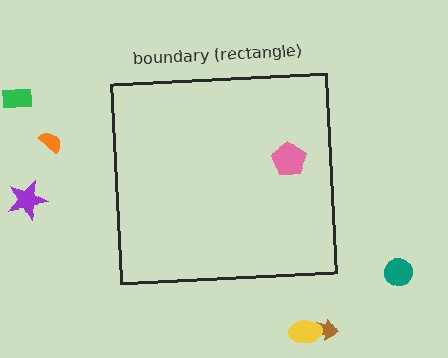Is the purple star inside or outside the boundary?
Outside.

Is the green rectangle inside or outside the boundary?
Outside.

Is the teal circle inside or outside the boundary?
Outside.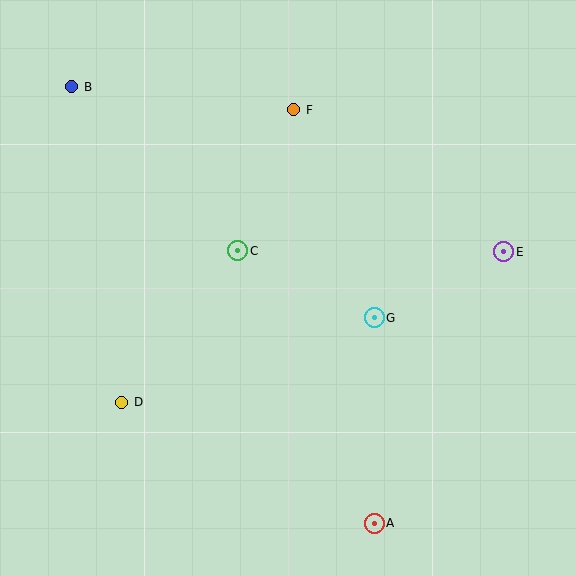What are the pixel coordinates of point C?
Point C is at (238, 251).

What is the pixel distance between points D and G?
The distance between D and G is 266 pixels.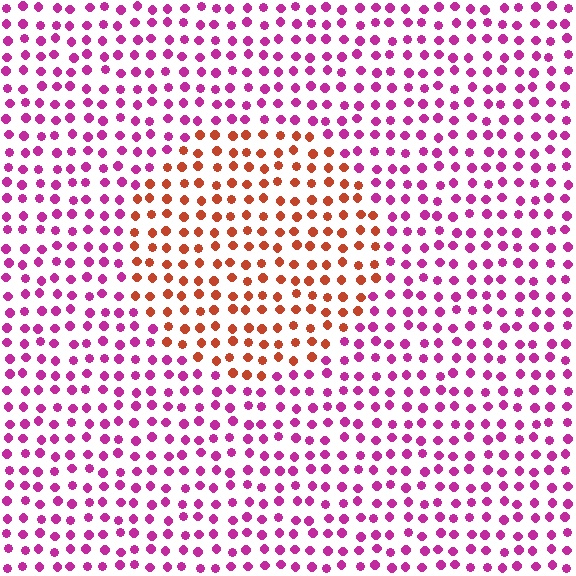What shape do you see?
I see a circle.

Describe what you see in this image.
The image is filled with small magenta elements in a uniform arrangement. A circle-shaped region is visible where the elements are tinted to a slightly different hue, forming a subtle color boundary.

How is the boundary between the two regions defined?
The boundary is defined purely by a slight shift in hue (about 56 degrees). Spacing, size, and orientation are identical on both sides.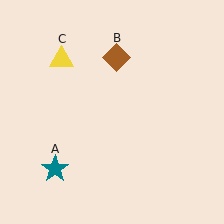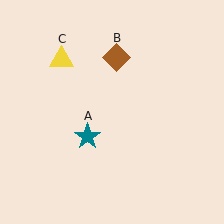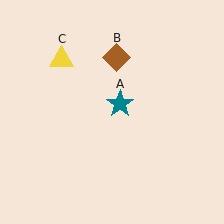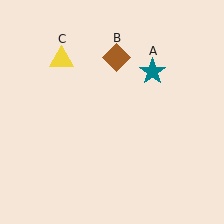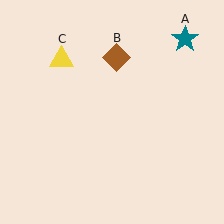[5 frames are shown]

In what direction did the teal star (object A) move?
The teal star (object A) moved up and to the right.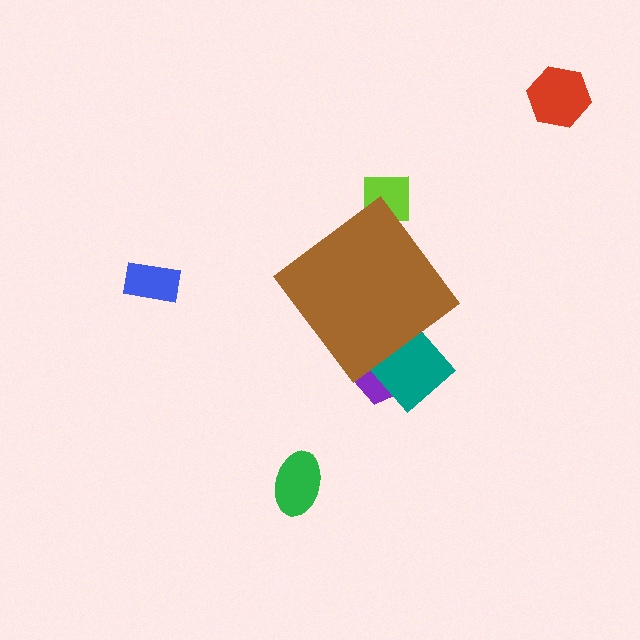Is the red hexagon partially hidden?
No, the red hexagon is fully visible.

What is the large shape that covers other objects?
A brown diamond.